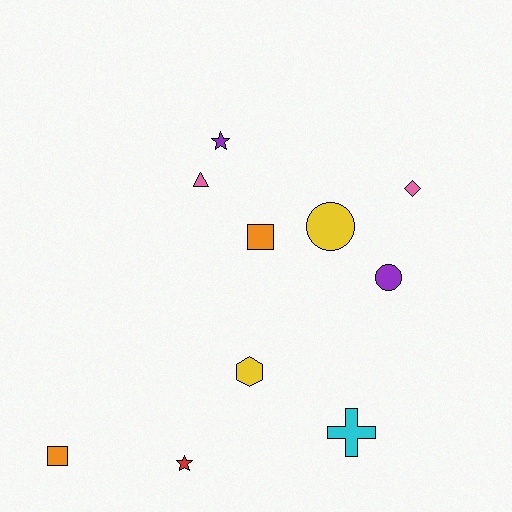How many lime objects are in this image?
There are no lime objects.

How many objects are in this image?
There are 10 objects.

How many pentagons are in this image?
There are no pentagons.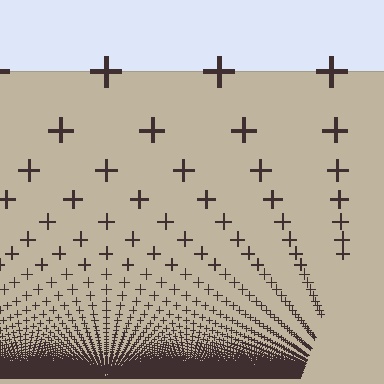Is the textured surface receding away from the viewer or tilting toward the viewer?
The surface appears to tilt toward the viewer. Texture elements get larger and sparser toward the top.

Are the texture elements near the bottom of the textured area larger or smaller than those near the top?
Smaller. The gradient is inverted — elements near the bottom are smaller and denser.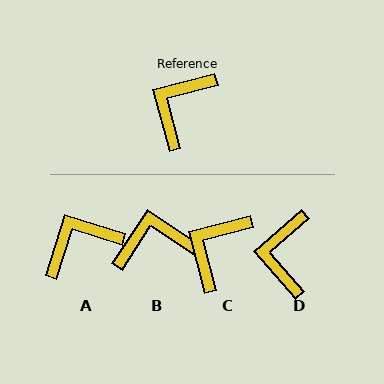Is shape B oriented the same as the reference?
No, it is off by about 48 degrees.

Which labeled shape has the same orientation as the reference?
C.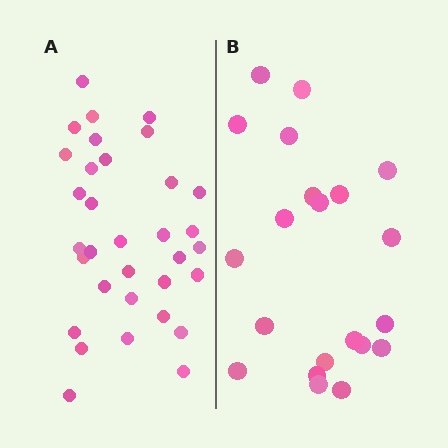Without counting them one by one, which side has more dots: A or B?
Region A (the left region) has more dots.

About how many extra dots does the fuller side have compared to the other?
Region A has roughly 12 or so more dots than region B.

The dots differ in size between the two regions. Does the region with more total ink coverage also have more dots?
No. Region B has more total ink coverage because its dots are larger, but region A actually contains more individual dots. Total area can be misleading — the number of items is what matters here.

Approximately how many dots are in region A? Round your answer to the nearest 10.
About 30 dots. (The exact count is 33, which rounds to 30.)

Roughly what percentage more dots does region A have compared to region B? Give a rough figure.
About 55% more.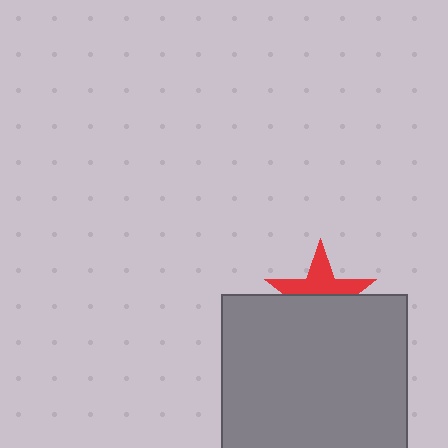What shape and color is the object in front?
The object in front is a gray square.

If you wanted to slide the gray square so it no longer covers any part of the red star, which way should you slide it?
Slide it down — that is the most direct way to separate the two shapes.